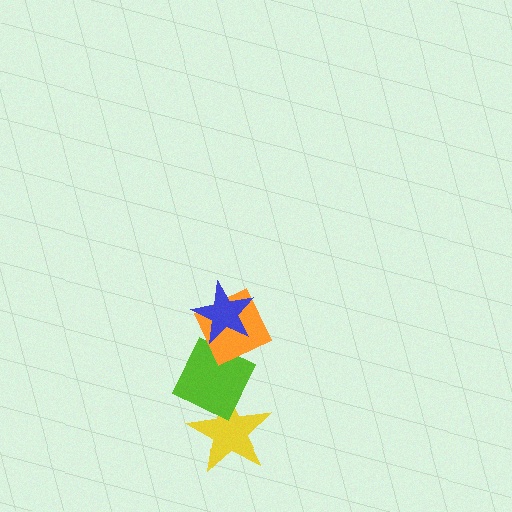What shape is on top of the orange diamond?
The blue star is on top of the orange diamond.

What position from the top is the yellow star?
The yellow star is 4th from the top.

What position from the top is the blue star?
The blue star is 1st from the top.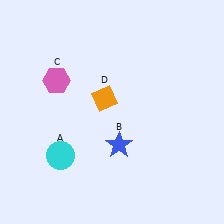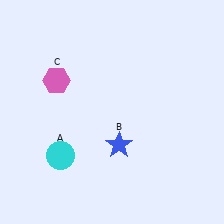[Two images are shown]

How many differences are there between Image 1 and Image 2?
There is 1 difference between the two images.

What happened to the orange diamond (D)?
The orange diamond (D) was removed in Image 2. It was in the top-left area of Image 1.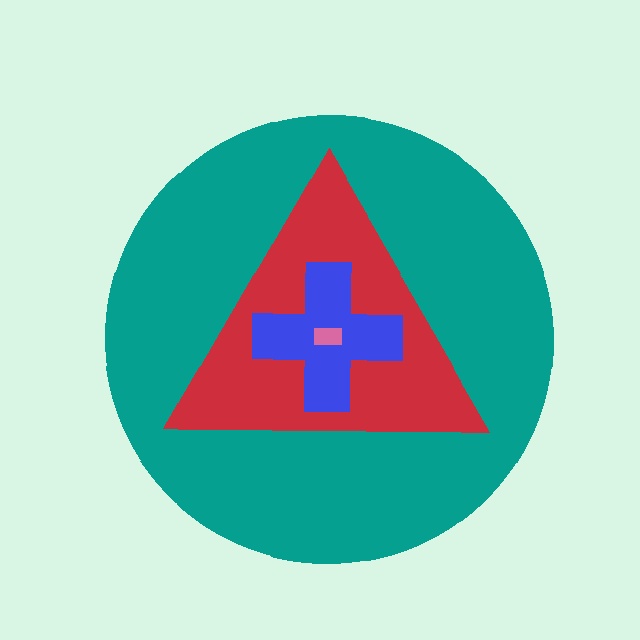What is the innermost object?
The pink rectangle.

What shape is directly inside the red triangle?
The blue cross.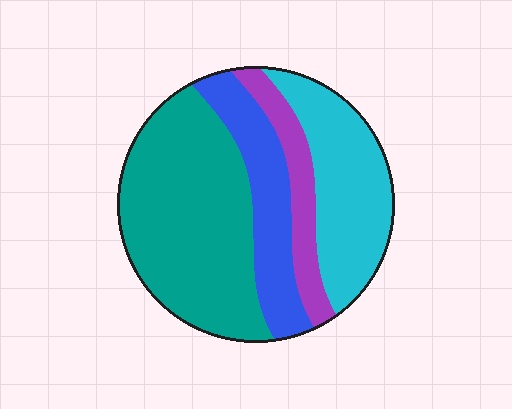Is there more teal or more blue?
Teal.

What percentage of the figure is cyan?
Cyan covers roughly 25% of the figure.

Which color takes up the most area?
Teal, at roughly 45%.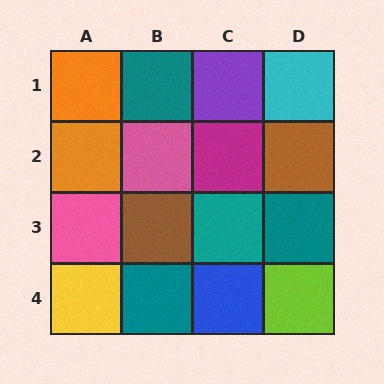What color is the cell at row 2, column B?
Pink.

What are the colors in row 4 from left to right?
Yellow, teal, blue, lime.